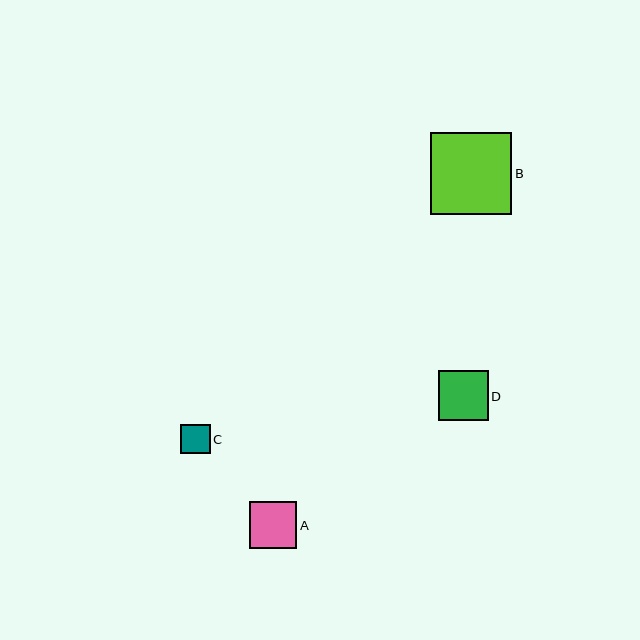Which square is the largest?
Square B is the largest with a size of approximately 82 pixels.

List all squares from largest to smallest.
From largest to smallest: B, D, A, C.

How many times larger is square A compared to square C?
Square A is approximately 1.6 times the size of square C.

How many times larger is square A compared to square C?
Square A is approximately 1.6 times the size of square C.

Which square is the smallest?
Square C is the smallest with a size of approximately 29 pixels.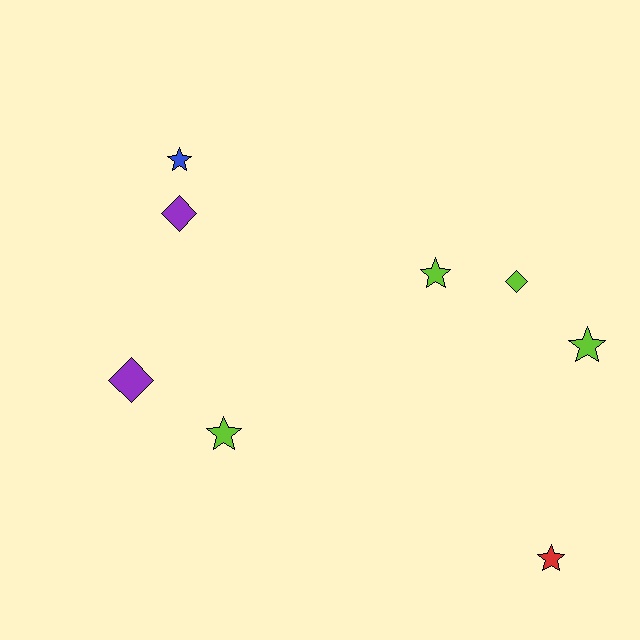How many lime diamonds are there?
There is 1 lime diamond.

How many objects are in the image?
There are 8 objects.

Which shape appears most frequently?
Star, with 5 objects.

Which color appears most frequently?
Lime, with 4 objects.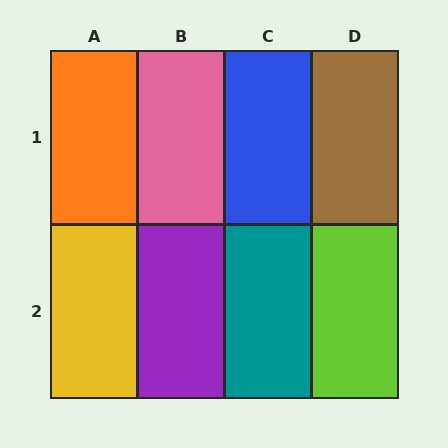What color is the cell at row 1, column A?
Orange.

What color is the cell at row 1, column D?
Brown.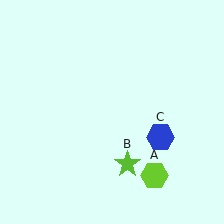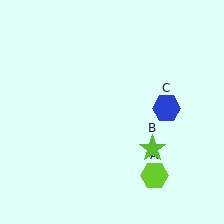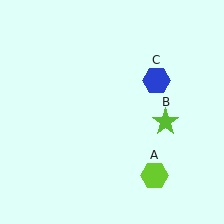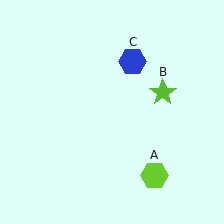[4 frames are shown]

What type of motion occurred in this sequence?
The lime star (object B), blue hexagon (object C) rotated counterclockwise around the center of the scene.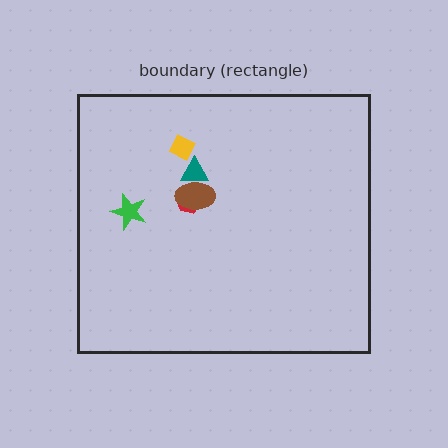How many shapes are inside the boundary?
5 inside, 0 outside.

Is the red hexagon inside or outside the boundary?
Inside.